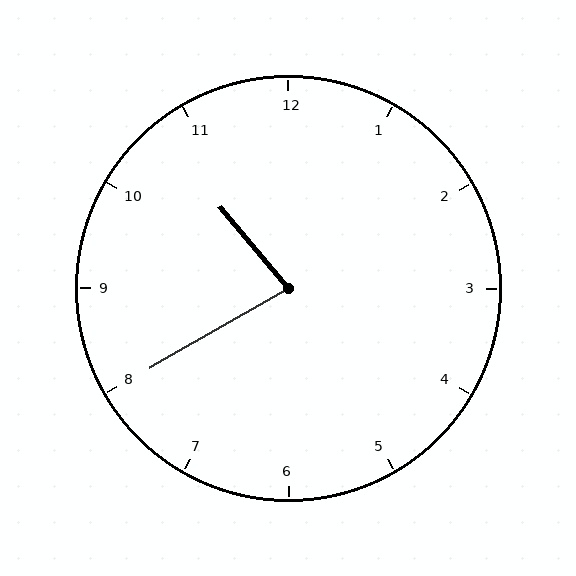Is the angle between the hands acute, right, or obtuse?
It is acute.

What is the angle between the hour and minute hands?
Approximately 80 degrees.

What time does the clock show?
10:40.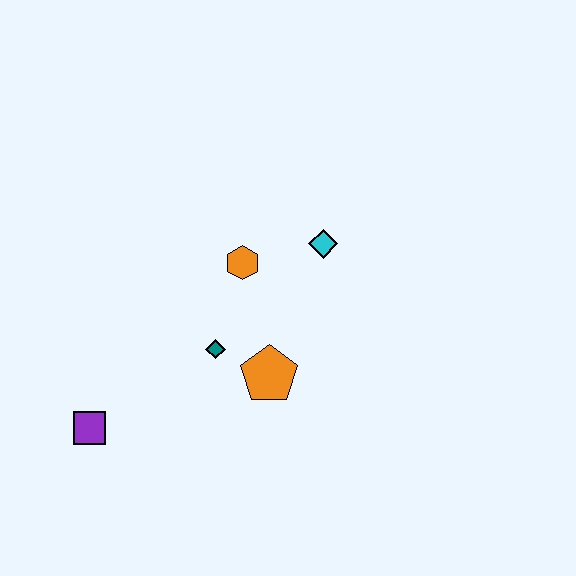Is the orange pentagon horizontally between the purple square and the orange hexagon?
No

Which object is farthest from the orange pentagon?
The purple square is farthest from the orange pentagon.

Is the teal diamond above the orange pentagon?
Yes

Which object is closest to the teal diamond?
The orange pentagon is closest to the teal diamond.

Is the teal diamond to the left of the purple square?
No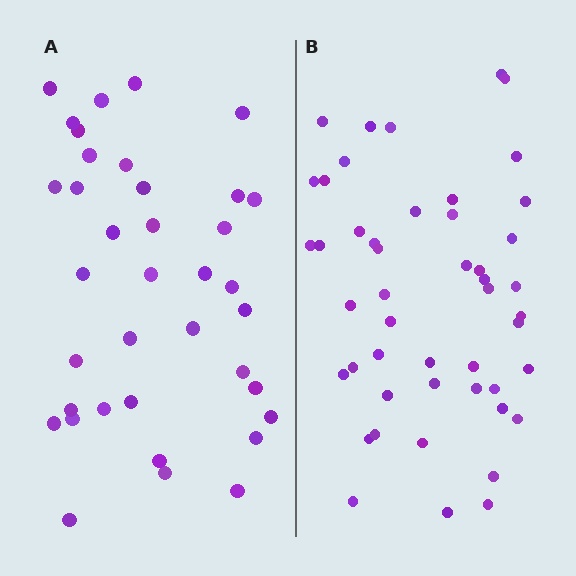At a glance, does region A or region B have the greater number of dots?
Region B (the right region) has more dots.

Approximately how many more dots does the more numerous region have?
Region B has roughly 12 or so more dots than region A.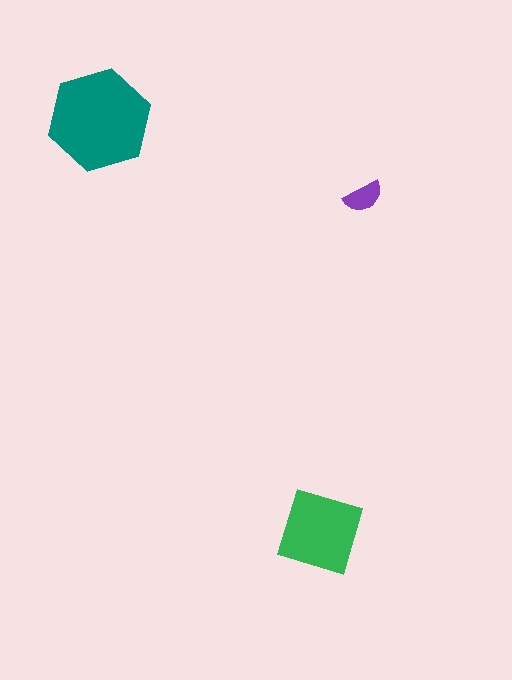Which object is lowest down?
The green diamond is bottommost.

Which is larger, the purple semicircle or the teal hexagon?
The teal hexagon.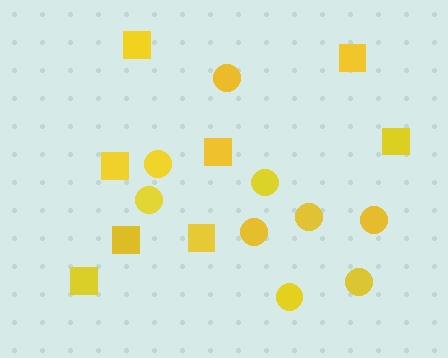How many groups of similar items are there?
There are 2 groups: one group of circles (9) and one group of squares (8).